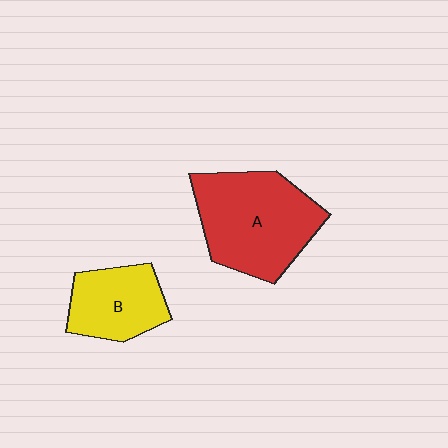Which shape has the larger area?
Shape A (red).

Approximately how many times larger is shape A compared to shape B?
Approximately 1.7 times.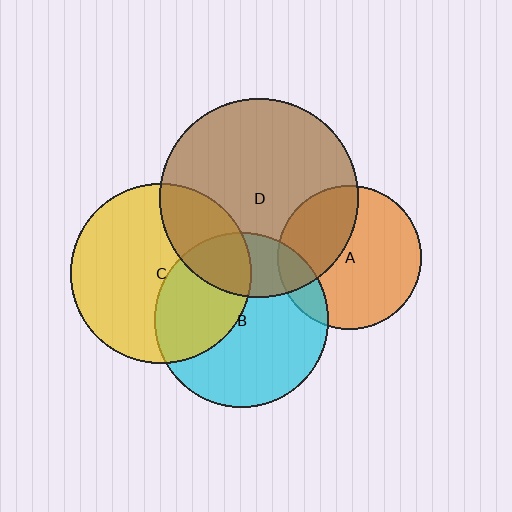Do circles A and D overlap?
Yes.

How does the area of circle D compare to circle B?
Approximately 1.3 times.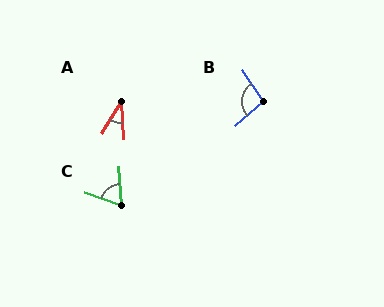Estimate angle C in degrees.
Approximately 67 degrees.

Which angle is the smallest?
A, at approximately 36 degrees.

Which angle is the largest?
B, at approximately 98 degrees.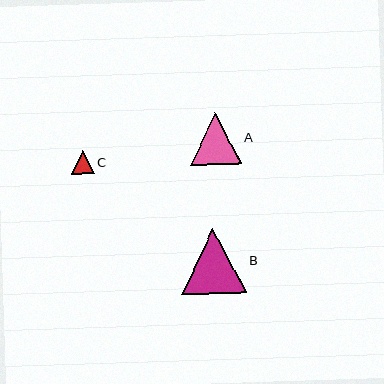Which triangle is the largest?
Triangle B is the largest with a size of approximately 65 pixels.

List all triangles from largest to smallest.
From largest to smallest: B, A, C.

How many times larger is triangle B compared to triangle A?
Triangle B is approximately 1.3 times the size of triangle A.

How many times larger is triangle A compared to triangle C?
Triangle A is approximately 2.2 times the size of triangle C.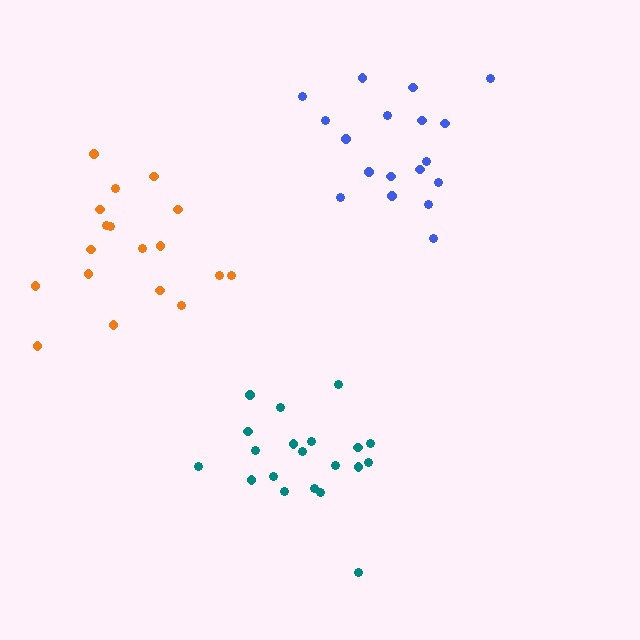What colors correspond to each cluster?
The clusters are colored: orange, blue, teal.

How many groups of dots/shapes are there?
There are 3 groups.